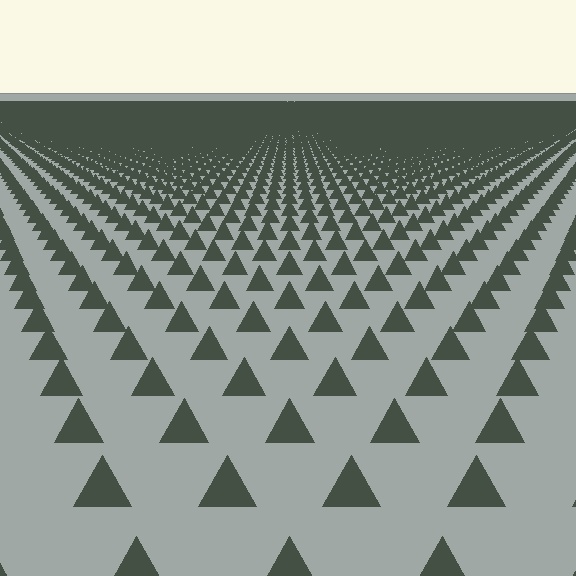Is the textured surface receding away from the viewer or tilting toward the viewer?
The surface is receding away from the viewer. Texture elements get smaller and denser toward the top.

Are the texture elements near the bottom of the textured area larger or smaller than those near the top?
Larger. Near the bottom, elements are closer to the viewer and appear at a bigger on-screen size.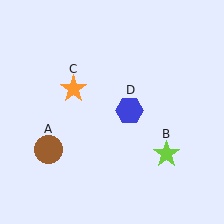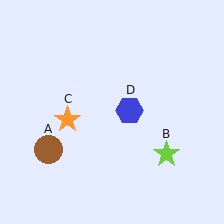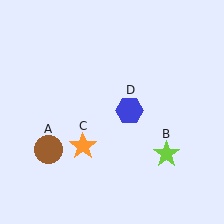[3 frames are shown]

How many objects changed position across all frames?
1 object changed position: orange star (object C).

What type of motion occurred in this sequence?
The orange star (object C) rotated counterclockwise around the center of the scene.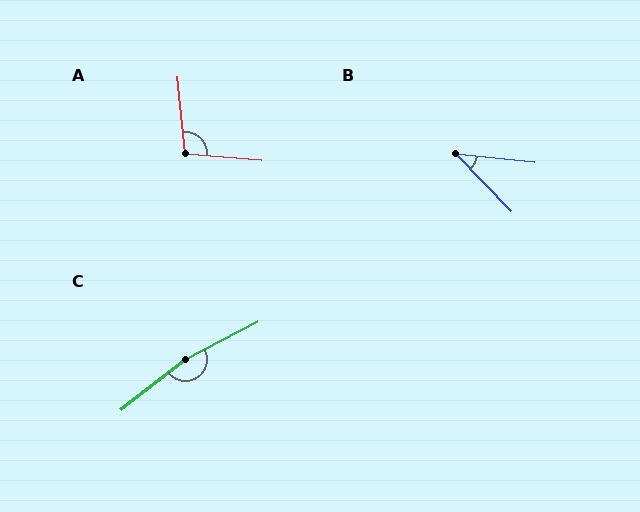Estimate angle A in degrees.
Approximately 100 degrees.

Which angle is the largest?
C, at approximately 169 degrees.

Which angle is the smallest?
B, at approximately 40 degrees.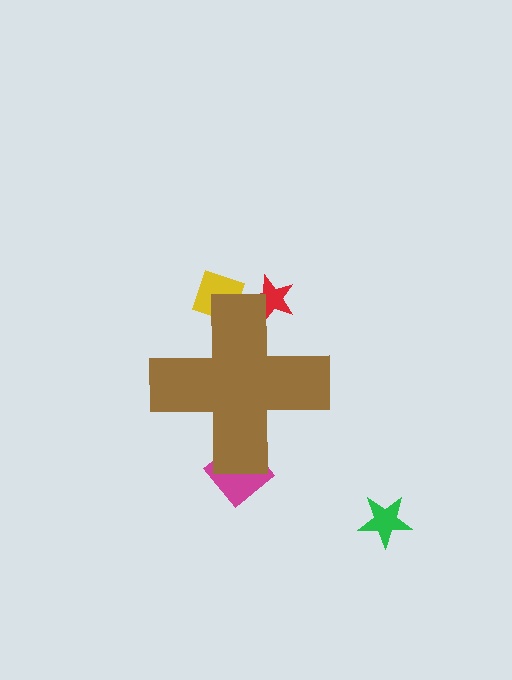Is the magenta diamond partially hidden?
Yes, the magenta diamond is partially hidden behind the brown cross.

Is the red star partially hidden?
Yes, the red star is partially hidden behind the brown cross.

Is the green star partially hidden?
No, the green star is fully visible.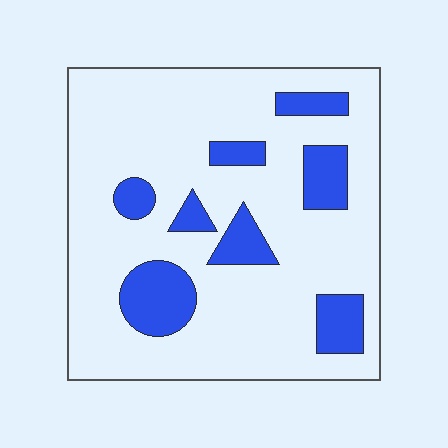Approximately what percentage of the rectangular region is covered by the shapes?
Approximately 20%.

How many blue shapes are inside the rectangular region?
8.